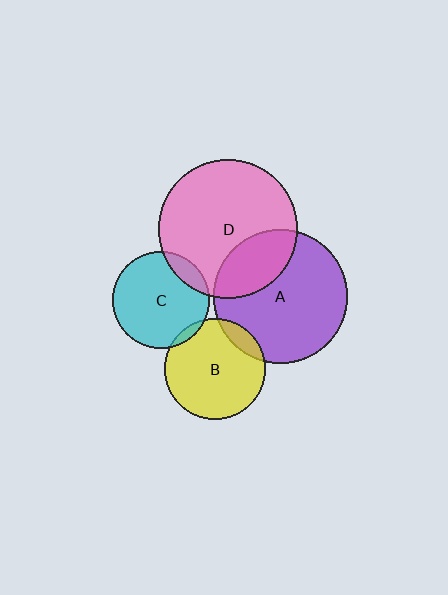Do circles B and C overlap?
Yes.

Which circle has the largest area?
Circle D (pink).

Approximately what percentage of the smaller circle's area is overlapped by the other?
Approximately 5%.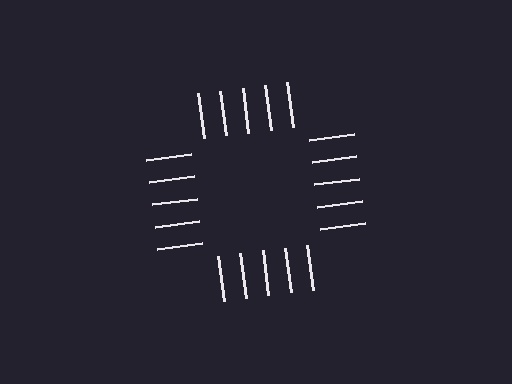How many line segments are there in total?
20 — 5 along each of the 4 edges.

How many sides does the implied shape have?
4 sides — the line-ends trace a square.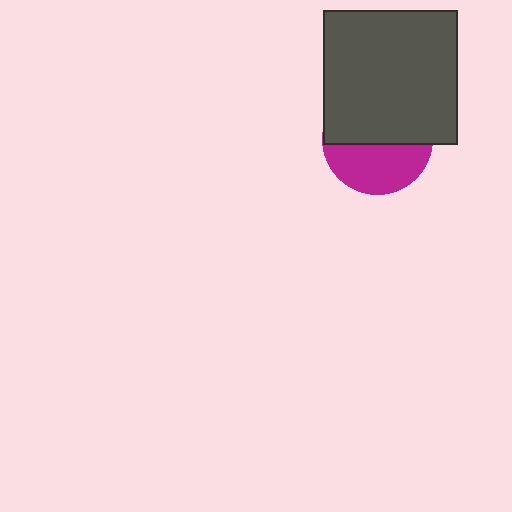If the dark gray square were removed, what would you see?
You would see the complete magenta circle.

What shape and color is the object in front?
The object in front is a dark gray square.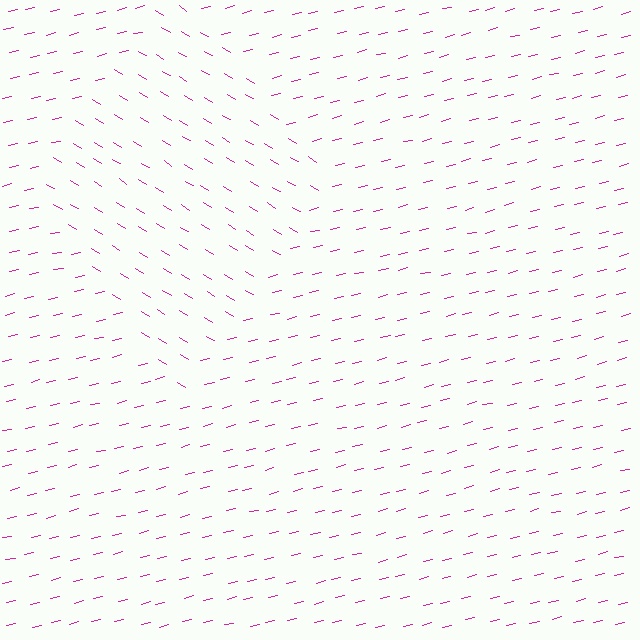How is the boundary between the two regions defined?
The boundary is defined purely by a change in line orientation (approximately 45 degrees difference). All lines are the same color and thickness.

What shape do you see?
I see a diamond.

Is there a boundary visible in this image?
Yes, there is a texture boundary formed by a change in line orientation.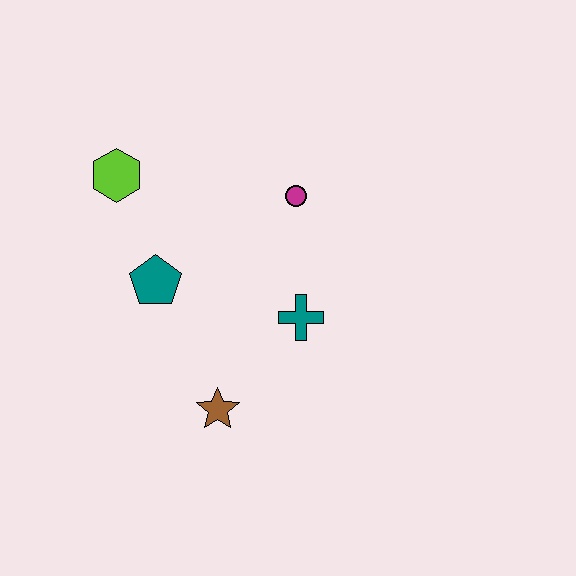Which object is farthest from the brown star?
The lime hexagon is farthest from the brown star.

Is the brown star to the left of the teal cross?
Yes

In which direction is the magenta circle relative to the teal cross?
The magenta circle is above the teal cross.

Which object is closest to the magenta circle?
The teal cross is closest to the magenta circle.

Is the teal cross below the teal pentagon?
Yes